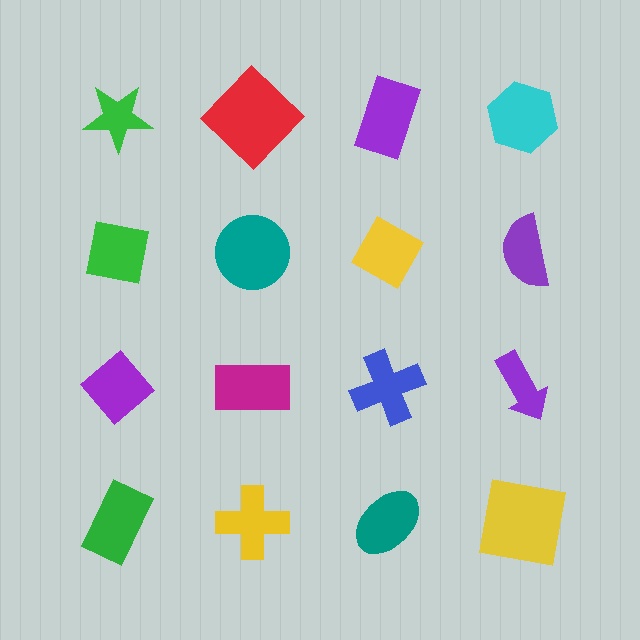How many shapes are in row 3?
4 shapes.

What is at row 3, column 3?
A blue cross.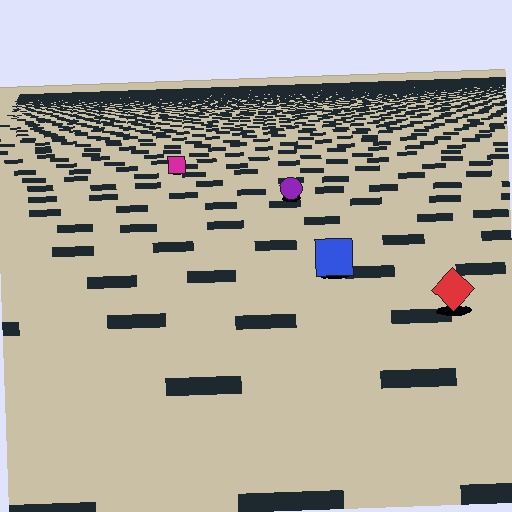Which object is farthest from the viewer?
The magenta square is farthest from the viewer. It appears smaller and the ground texture around it is denser.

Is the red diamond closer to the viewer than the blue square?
Yes. The red diamond is closer — you can tell from the texture gradient: the ground texture is coarser near it.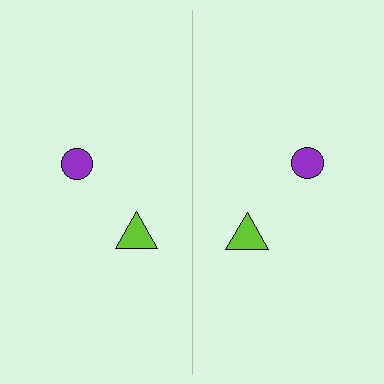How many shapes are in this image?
There are 4 shapes in this image.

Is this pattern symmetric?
Yes, this pattern has bilateral (reflection) symmetry.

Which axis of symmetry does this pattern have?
The pattern has a vertical axis of symmetry running through the center of the image.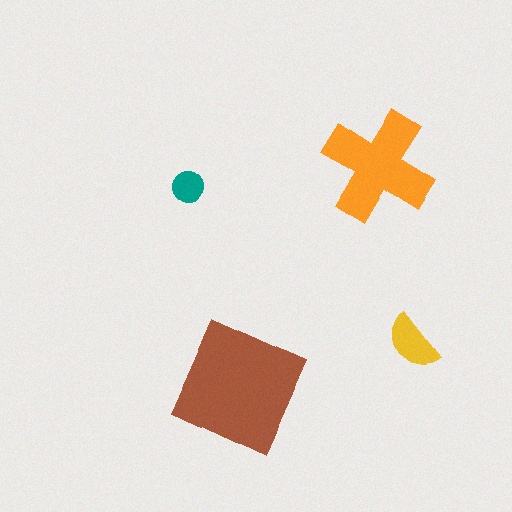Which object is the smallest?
The teal circle.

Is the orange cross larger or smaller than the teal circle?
Larger.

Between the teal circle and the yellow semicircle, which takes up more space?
The yellow semicircle.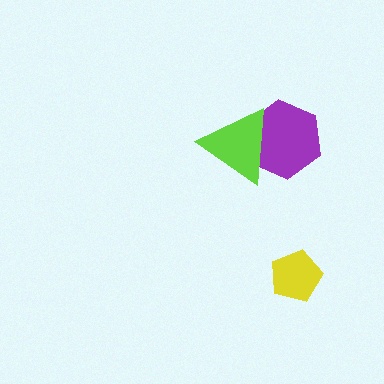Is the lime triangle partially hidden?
No, no other shape covers it.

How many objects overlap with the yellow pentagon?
0 objects overlap with the yellow pentagon.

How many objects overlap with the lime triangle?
1 object overlaps with the lime triangle.